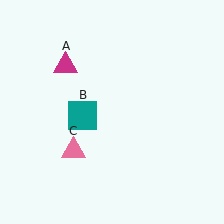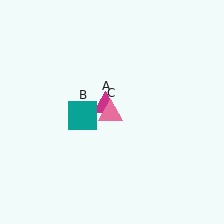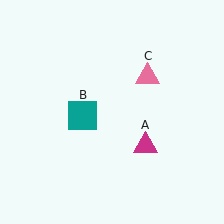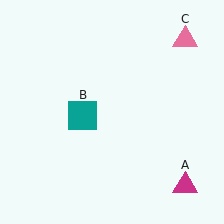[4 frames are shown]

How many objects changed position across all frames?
2 objects changed position: magenta triangle (object A), pink triangle (object C).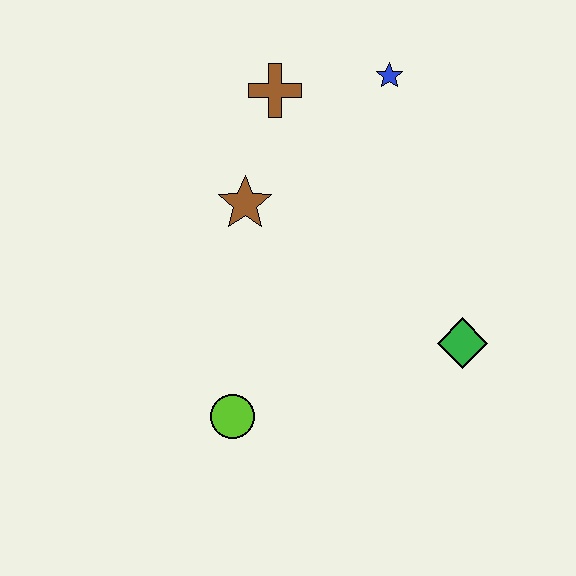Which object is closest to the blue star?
The brown cross is closest to the blue star.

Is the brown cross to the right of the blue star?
No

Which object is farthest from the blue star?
The lime circle is farthest from the blue star.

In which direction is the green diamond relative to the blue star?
The green diamond is below the blue star.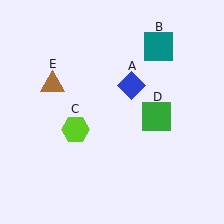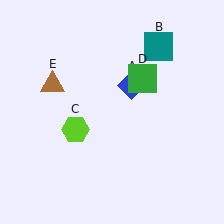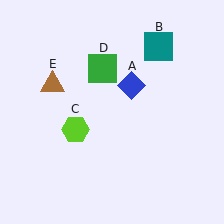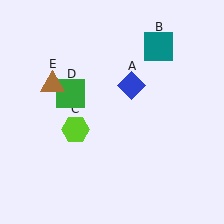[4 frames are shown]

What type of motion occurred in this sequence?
The green square (object D) rotated counterclockwise around the center of the scene.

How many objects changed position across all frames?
1 object changed position: green square (object D).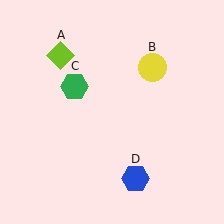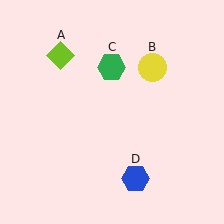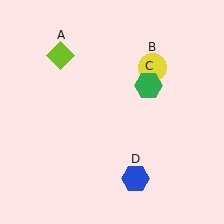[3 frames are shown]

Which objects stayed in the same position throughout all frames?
Lime diamond (object A) and yellow circle (object B) and blue hexagon (object D) remained stationary.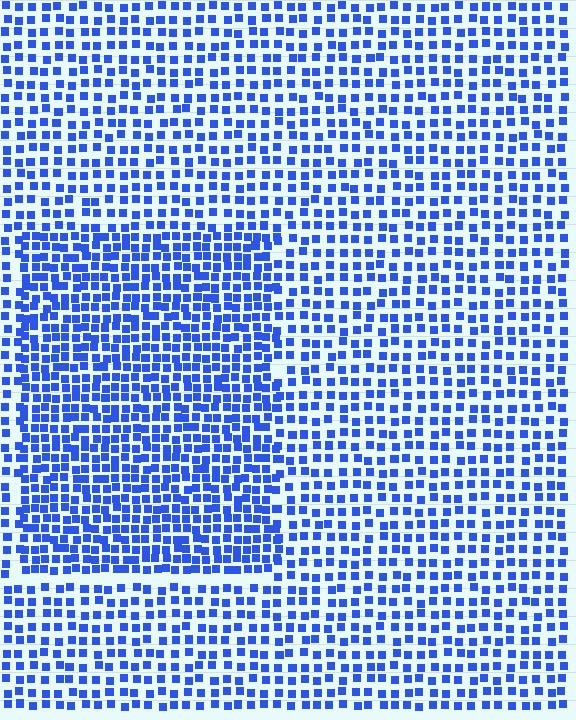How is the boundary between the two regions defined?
The boundary is defined by a change in element density (approximately 1.6x ratio). All elements are the same color, size, and shape.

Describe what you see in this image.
The image contains small blue elements arranged at two different densities. A rectangle-shaped region is visible where the elements are more densely packed than the surrounding area.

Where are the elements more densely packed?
The elements are more densely packed inside the rectangle boundary.